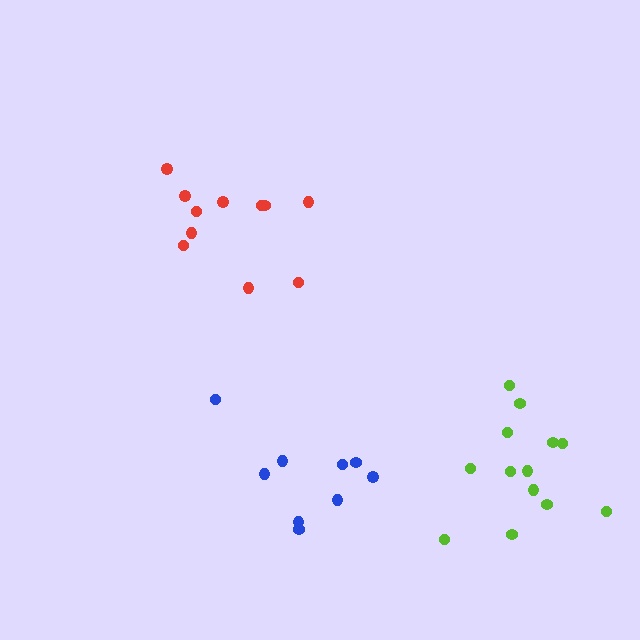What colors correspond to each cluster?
The clusters are colored: blue, red, lime.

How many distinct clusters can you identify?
There are 3 distinct clusters.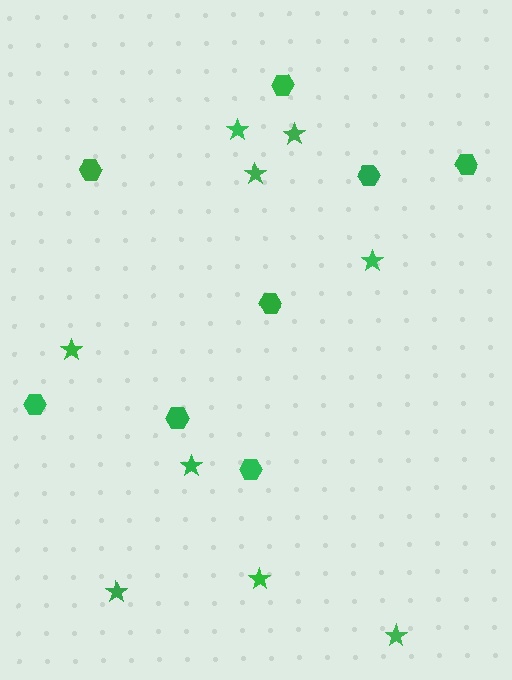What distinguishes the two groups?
There are 2 groups: one group of stars (9) and one group of hexagons (8).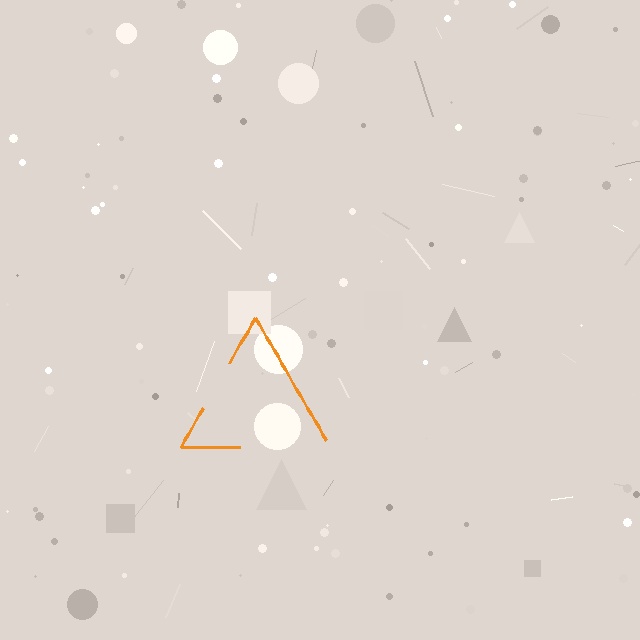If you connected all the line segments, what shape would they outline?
They would outline a triangle.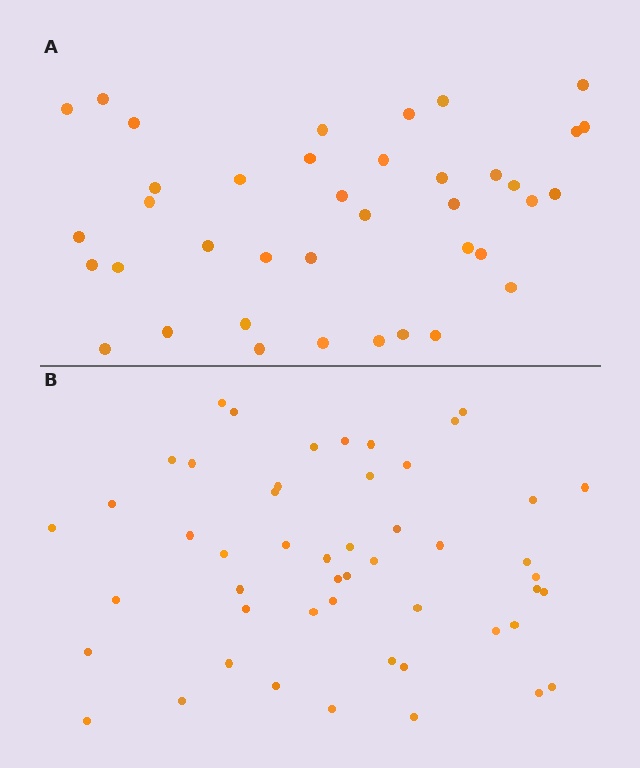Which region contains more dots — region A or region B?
Region B (the bottom region) has more dots.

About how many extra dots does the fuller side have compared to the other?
Region B has roughly 12 or so more dots than region A.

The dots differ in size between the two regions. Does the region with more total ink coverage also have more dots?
No. Region A has more total ink coverage because its dots are larger, but region B actually contains more individual dots. Total area can be misleading — the number of items is what matters here.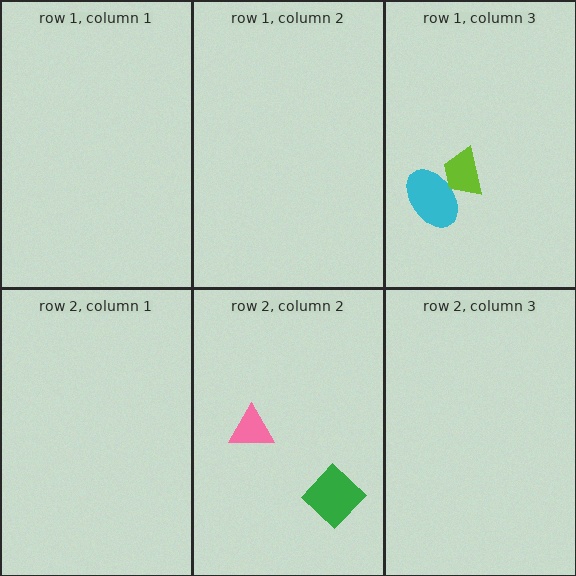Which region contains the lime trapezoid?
The row 1, column 3 region.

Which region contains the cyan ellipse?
The row 1, column 3 region.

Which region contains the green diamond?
The row 2, column 2 region.